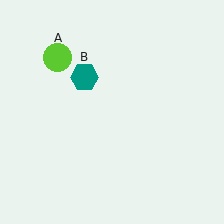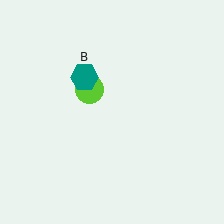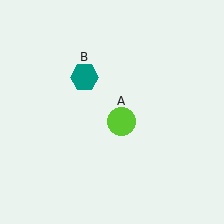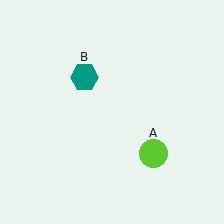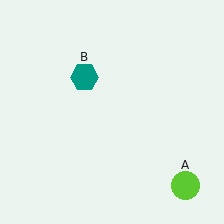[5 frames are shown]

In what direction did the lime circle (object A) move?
The lime circle (object A) moved down and to the right.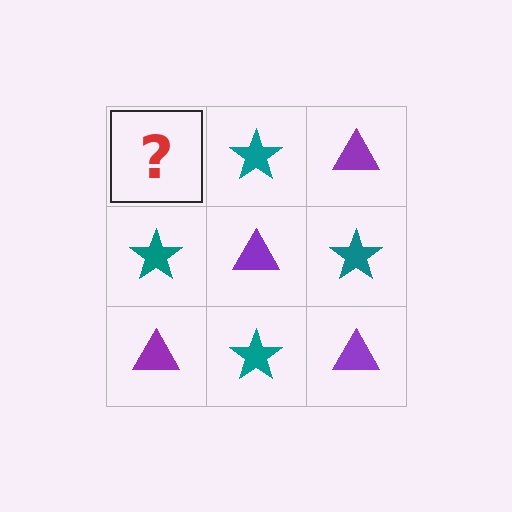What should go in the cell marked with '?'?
The missing cell should contain a purple triangle.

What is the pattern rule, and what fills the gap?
The rule is that it alternates purple triangle and teal star in a checkerboard pattern. The gap should be filled with a purple triangle.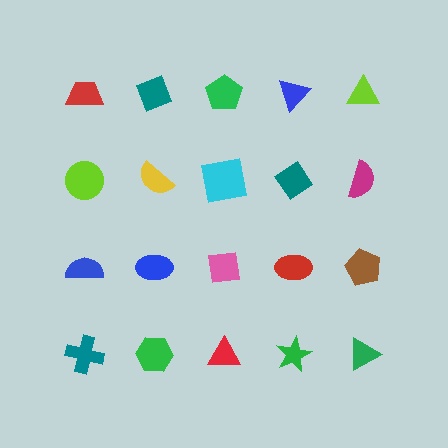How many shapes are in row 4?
5 shapes.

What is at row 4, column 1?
A teal cross.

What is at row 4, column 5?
A green triangle.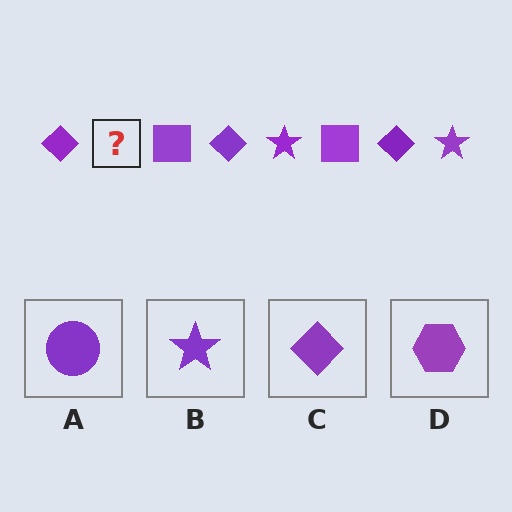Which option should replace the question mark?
Option B.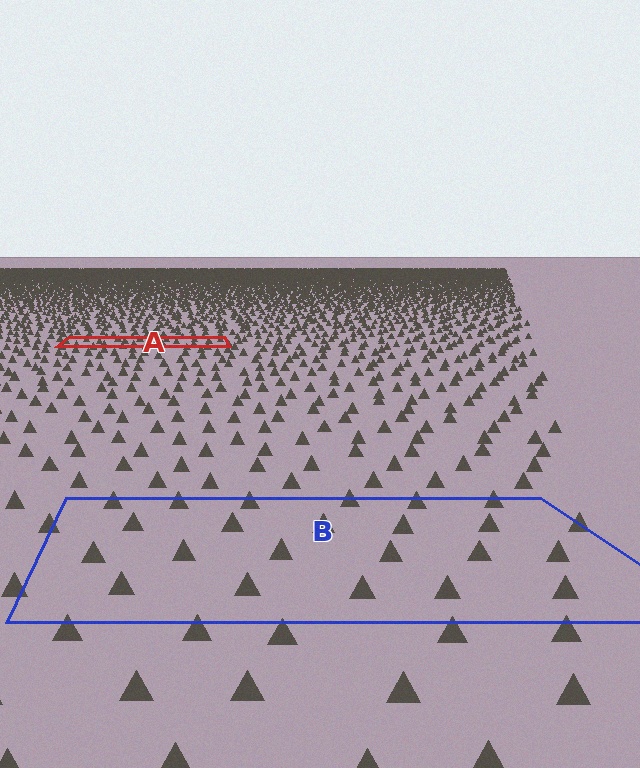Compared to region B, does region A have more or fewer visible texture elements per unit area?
Region A has more texture elements per unit area — they are packed more densely because it is farther away.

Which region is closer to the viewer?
Region B is closer. The texture elements there are larger and more spread out.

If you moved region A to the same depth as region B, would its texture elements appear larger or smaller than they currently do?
They would appear larger. At a closer depth, the same texture elements are projected at a bigger on-screen size.